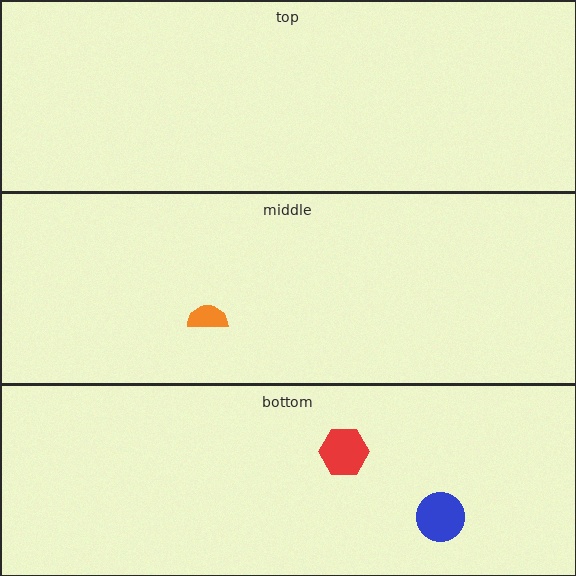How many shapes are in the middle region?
1.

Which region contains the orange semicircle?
The middle region.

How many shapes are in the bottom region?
2.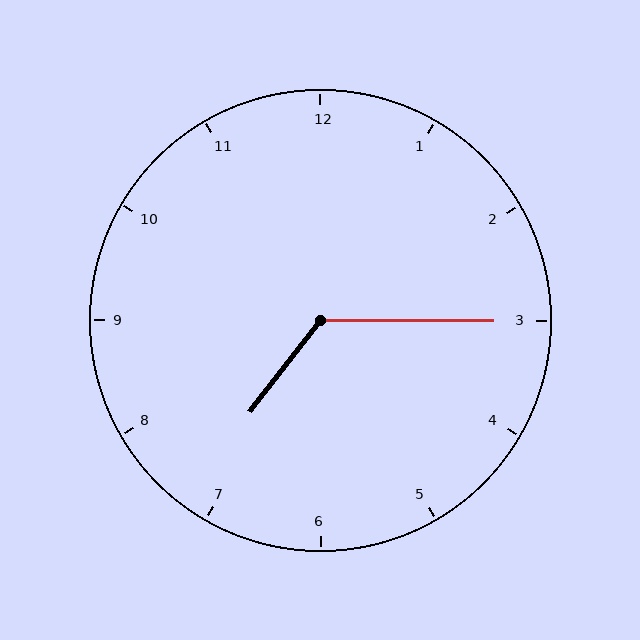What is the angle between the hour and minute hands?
Approximately 128 degrees.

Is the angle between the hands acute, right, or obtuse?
It is obtuse.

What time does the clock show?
7:15.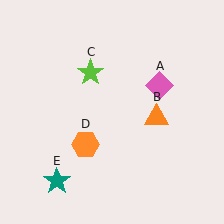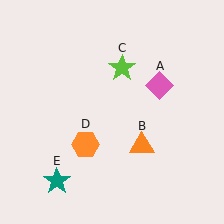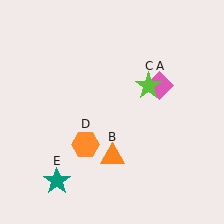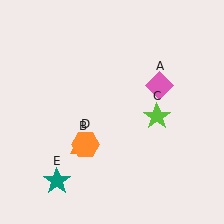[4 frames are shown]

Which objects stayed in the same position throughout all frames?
Pink diamond (object A) and orange hexagon (object D) and teal star (object E) remained stationary.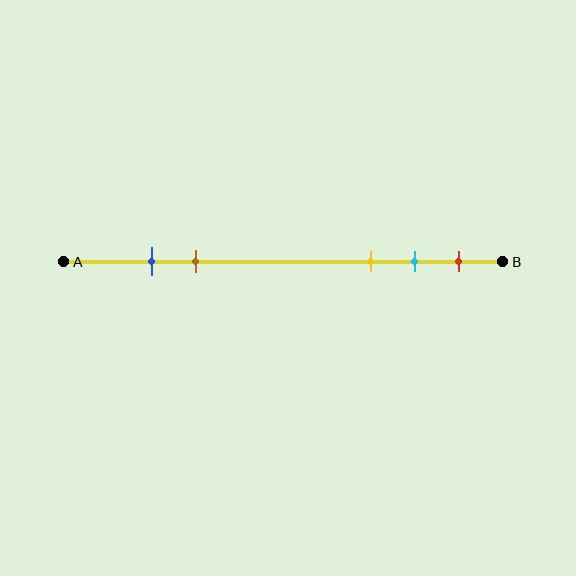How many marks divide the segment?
There are 5 marks dividing the segment.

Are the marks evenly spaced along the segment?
No, the marks are not evenly spaced.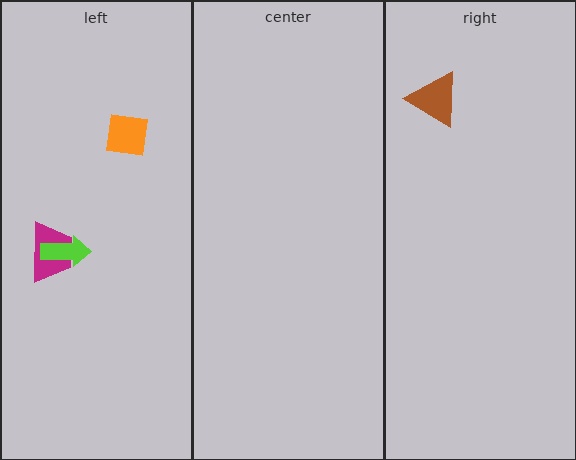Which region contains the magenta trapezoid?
The left region.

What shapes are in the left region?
The magenta trapezoid, the lime arrow, the orange square.